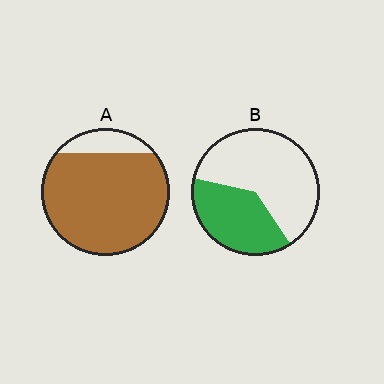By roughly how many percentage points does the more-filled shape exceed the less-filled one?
By roughly 50 percentage points (A over B).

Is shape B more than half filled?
No.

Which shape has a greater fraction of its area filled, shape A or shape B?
Shape A.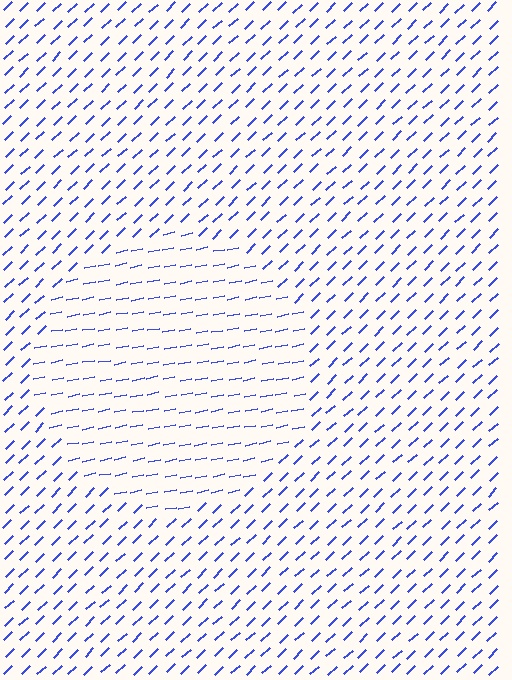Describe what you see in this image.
The image is filled with small blue line segments. A circle region in the image has lines oriented differently from the surrounding lines, creating a visible texture boundary.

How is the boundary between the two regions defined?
The boundary is defined purely by a change in line orientation (approximately 32 degrees difference). All lines are the same color and thickness.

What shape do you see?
I see a circle.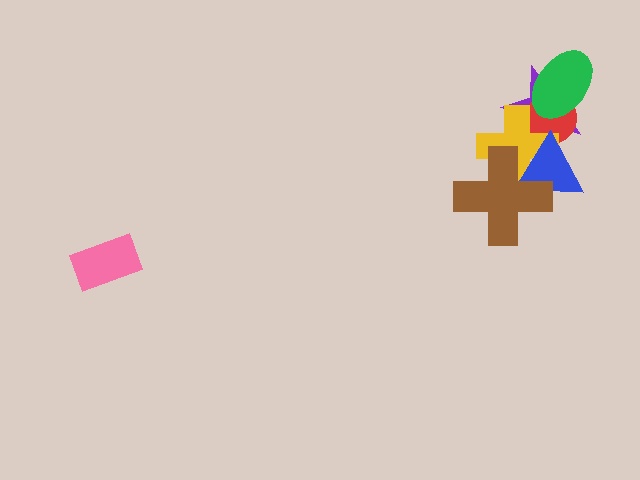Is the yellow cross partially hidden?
Yes, it is partially covered by another shape.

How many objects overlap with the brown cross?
2 objects overlap with the brown cross.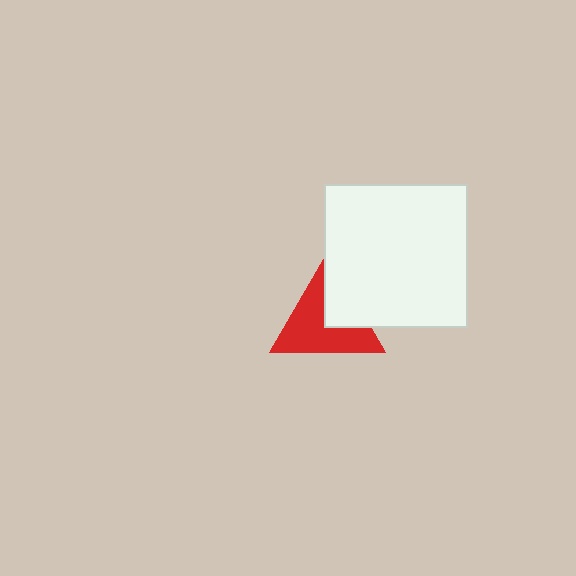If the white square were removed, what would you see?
You would see the complete red triangle.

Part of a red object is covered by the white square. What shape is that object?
It is a triangle.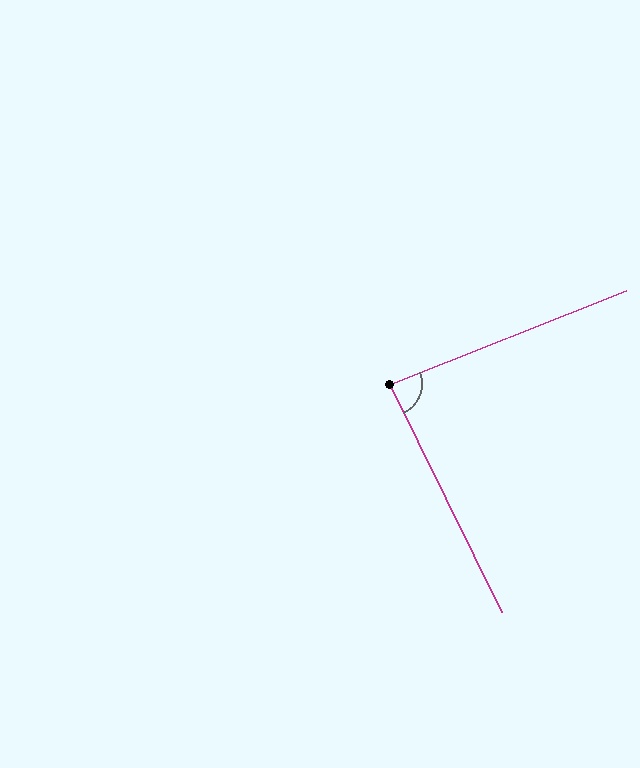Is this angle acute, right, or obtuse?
It is approximately a right angle.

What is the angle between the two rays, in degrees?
Approximately 86 degrees.